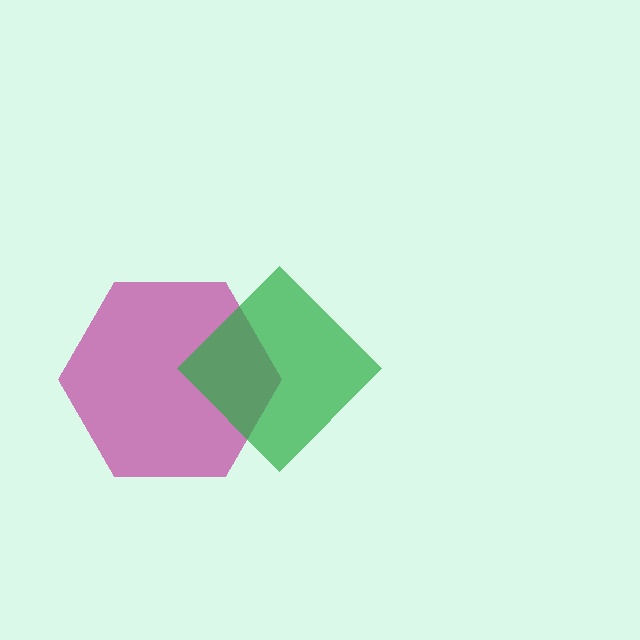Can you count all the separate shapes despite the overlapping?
Yes, there are 2 separate shapes.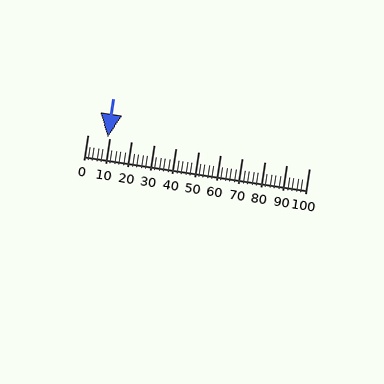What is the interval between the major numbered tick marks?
The major tick marks are spaced 10 units apart.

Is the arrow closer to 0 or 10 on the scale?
The arrow is closer to 10.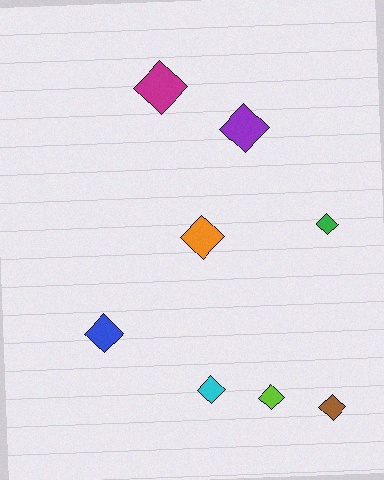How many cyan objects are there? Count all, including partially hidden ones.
There is 1 cyan object.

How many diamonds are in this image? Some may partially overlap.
There are 8 diamonds.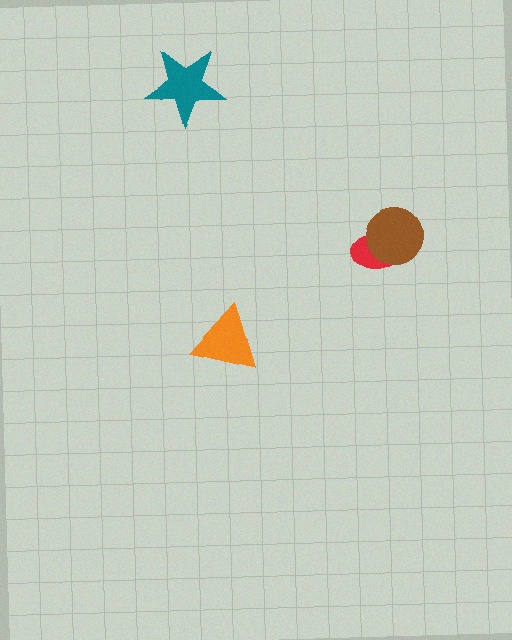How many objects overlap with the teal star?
0 objects overlap with the teal star.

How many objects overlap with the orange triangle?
0 objects overlap with the orange triangle.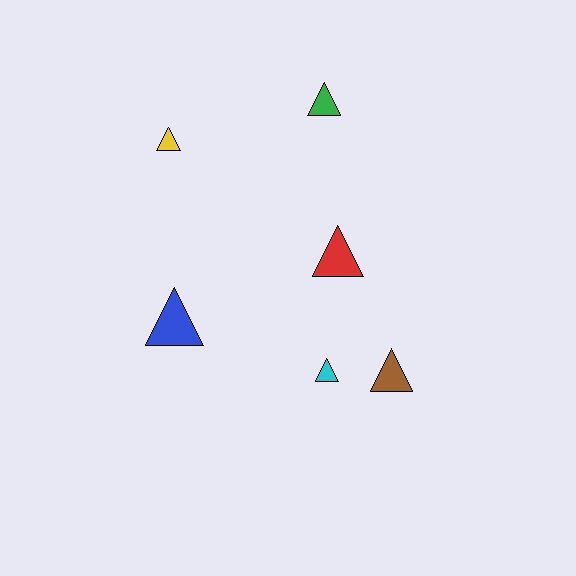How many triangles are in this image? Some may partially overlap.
There are 6 triangles.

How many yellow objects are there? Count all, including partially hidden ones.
There is 1 yellow object.